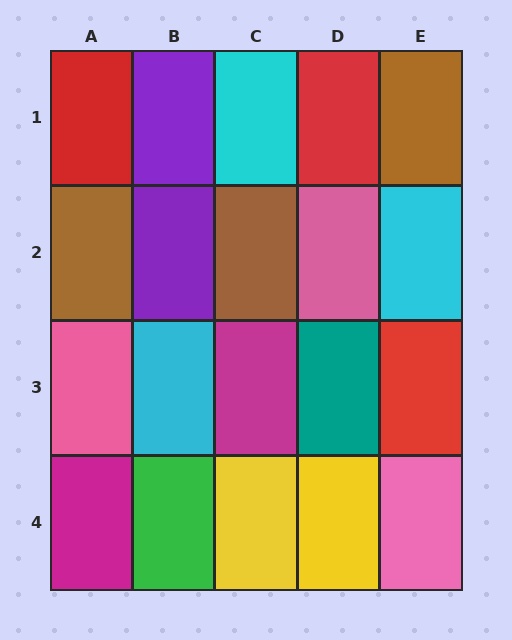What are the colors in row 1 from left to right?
Red, purple, cyan, red, brown.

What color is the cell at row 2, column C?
Brown.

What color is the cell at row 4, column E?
Pink.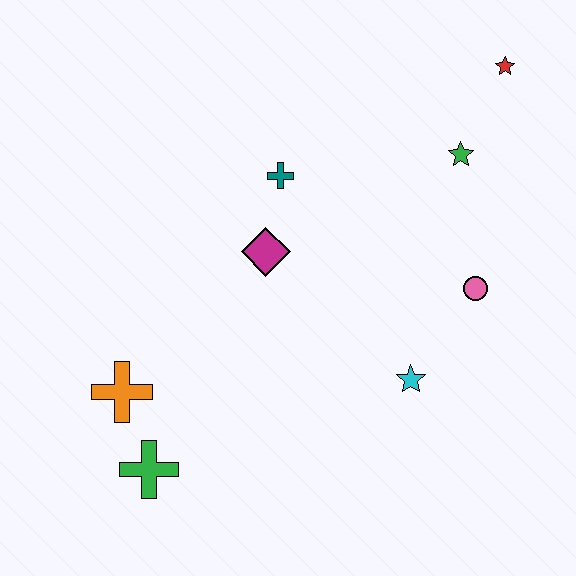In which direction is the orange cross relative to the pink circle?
The orange cross is to the left of the pink circle.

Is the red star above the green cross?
Yes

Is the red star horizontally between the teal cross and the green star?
No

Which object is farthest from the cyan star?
The red star is farthest from the cyan star.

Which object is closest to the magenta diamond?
The teal cross is closest to the magenta diamond.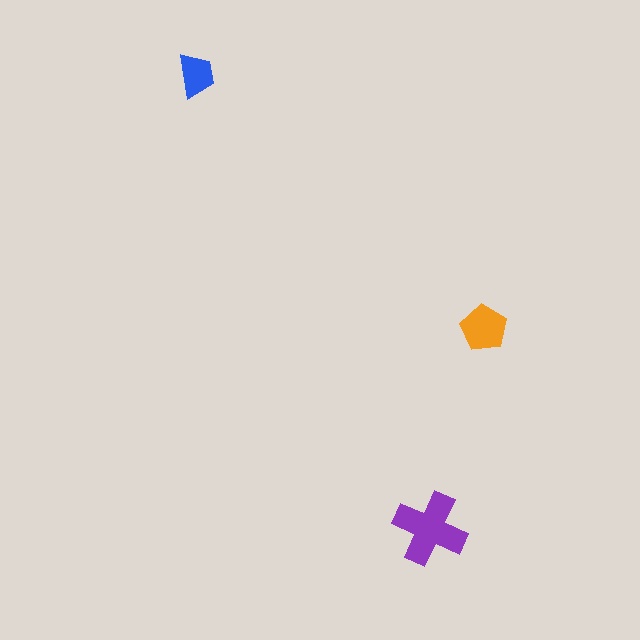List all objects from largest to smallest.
The purple cross, the orange pentagon, the blue trapezoid.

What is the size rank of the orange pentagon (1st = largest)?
2nd.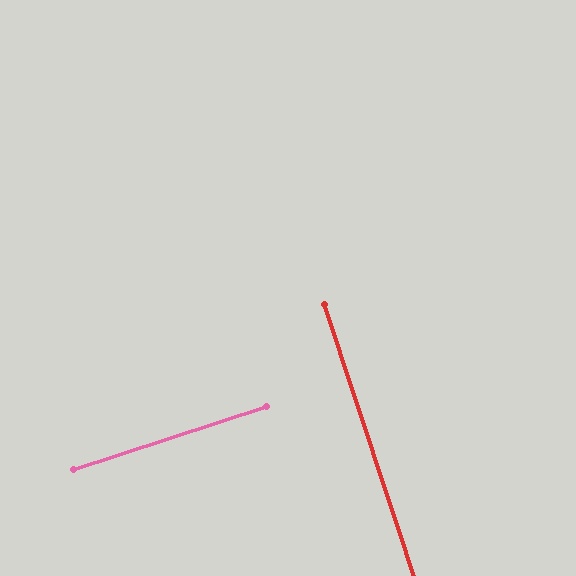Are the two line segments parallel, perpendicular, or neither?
Perpendicular — they meet at approximately 90°.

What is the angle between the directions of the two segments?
Approximately 90 degrees.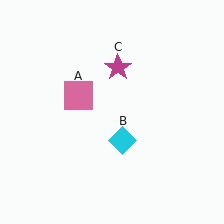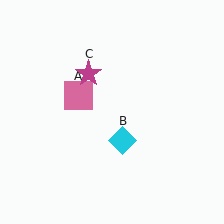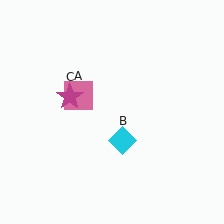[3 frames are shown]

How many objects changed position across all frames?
1 object changed position: magenta star (object C).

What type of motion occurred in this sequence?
The magenta star (object C) rotated counterclockwise around the center of the scene.